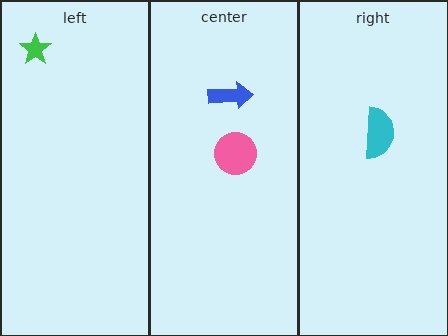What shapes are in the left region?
The green star.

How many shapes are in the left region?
1.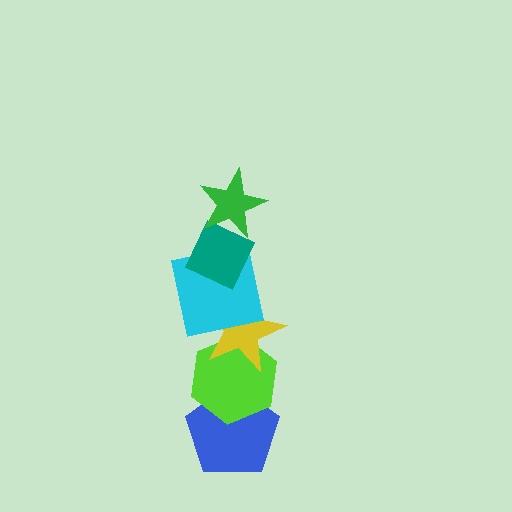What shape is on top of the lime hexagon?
The yellow star is on top of the lime hexagon.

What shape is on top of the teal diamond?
The green star is on top of the teal diamond.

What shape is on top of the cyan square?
The teal diamond is on top of the cyan square.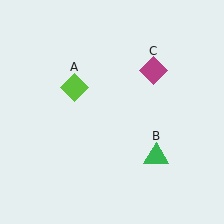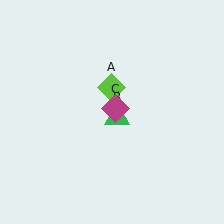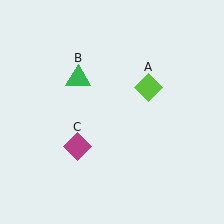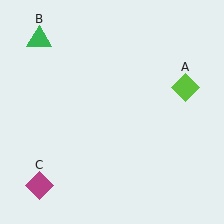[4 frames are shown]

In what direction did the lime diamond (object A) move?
The lime diamond (object A) moved right.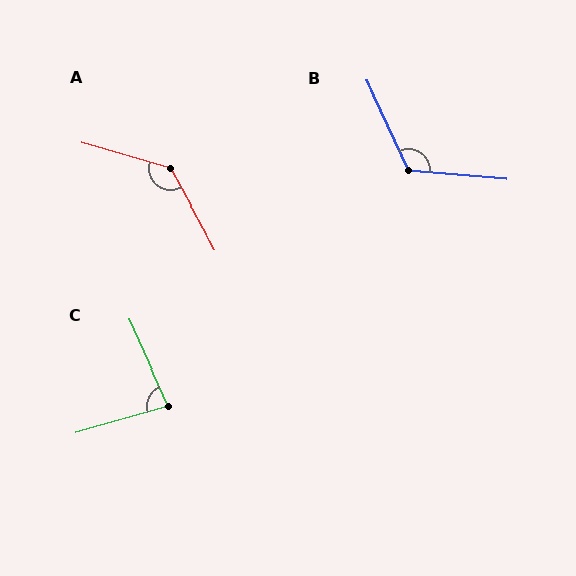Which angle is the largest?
A, at approximately 135 degrees.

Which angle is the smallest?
C, at approximately 82 degrees.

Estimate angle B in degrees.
Approximately 120 degrees.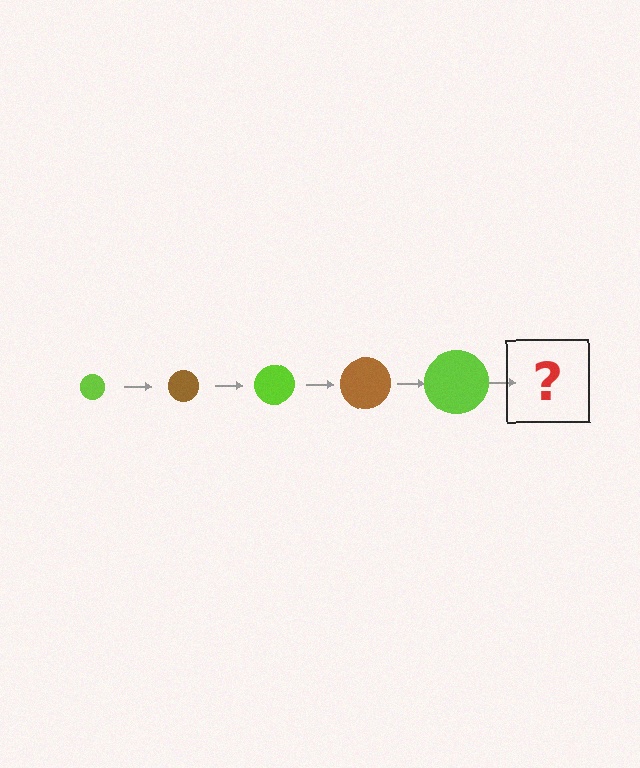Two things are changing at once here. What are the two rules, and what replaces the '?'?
The two rules are that the circle grows larger each step and the color cycles through lime and brown. The '?' should be a brown circle, larger than the previous one.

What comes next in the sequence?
The next element should be a brown circle, larger than the previous one.